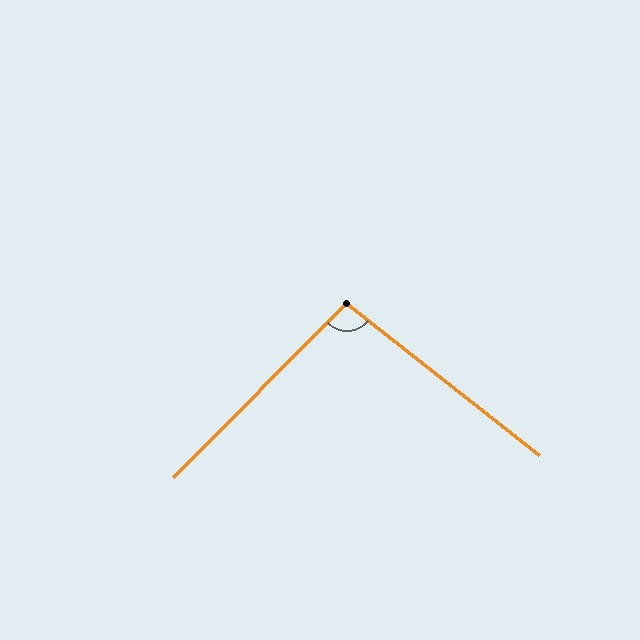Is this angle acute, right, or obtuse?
It is obtuse.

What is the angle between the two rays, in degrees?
Approximately 97 degrees.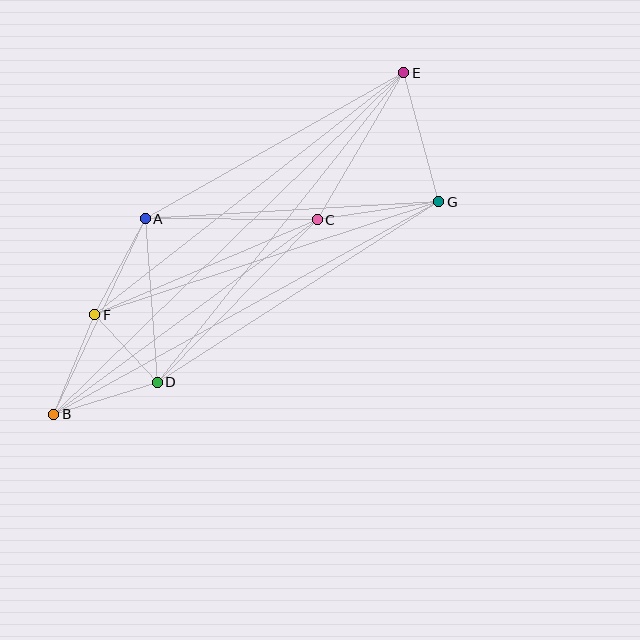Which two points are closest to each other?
Points D and F are closest to each other.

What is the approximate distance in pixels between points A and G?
The distance between A and G is approximately 294 pixels.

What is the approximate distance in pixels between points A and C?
The distance between A and C is approximately 172 pixels.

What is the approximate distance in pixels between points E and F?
The distance between E and F is approximately 393 pixels.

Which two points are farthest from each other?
Points B and E are farthest from each other.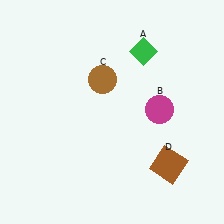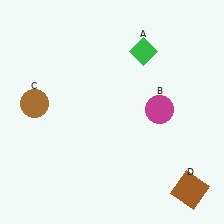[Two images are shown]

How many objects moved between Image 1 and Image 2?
2 objects moved between the two images.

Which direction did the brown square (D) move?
The brown square (D) moved down.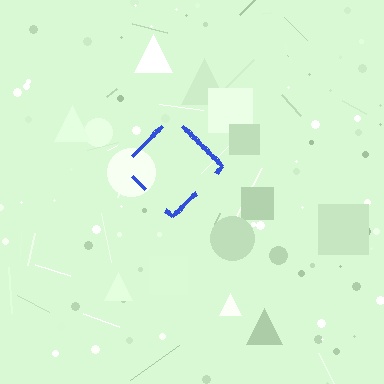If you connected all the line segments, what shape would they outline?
They would outline a diamond.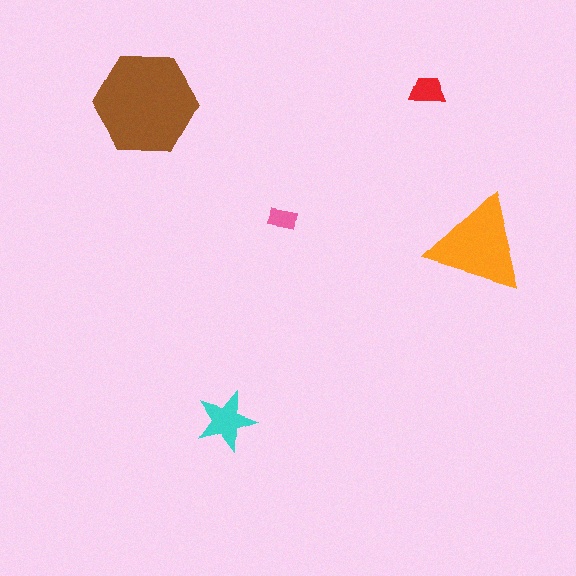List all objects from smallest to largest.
The pink rectangle, the red trapezoid, the cyan star, the orange triangle, the brown hexagon.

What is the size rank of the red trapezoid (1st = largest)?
4th.